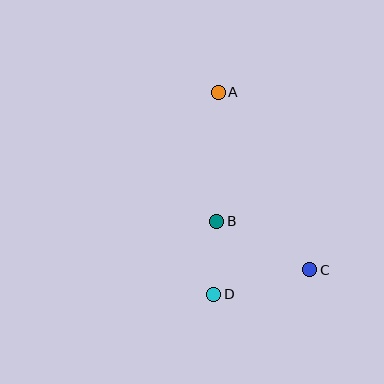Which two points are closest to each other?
Points B and D are closest to each other.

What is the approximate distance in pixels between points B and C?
The distance between B and C is approximately 105 pixels.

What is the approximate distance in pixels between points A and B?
The distance between A and B is approximately 129 pixels.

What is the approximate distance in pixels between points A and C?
The distance between A and C is approximately 199 pixels.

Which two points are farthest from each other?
Points A and D are farthest from each other.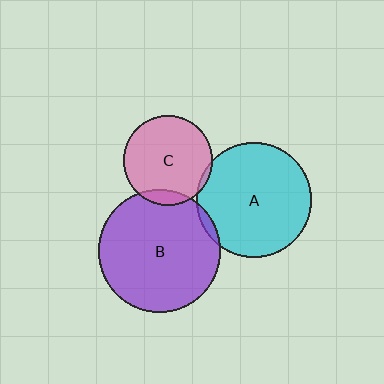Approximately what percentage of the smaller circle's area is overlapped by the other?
Approximately 5%.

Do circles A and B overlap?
Yes.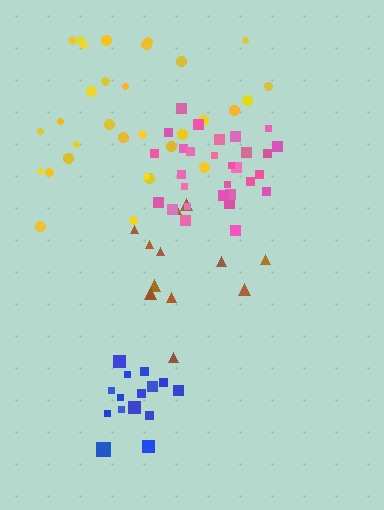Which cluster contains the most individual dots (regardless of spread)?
Yellow (32).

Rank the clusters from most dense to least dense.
blue, pink, yellow, brown.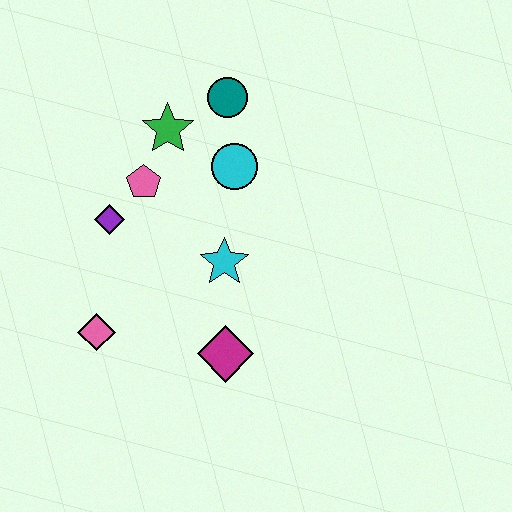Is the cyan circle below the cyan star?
No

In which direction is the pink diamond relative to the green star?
The pink diamond is below the green star.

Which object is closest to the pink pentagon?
The purple diamond is closest to the pink pentagon.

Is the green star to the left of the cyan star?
Yes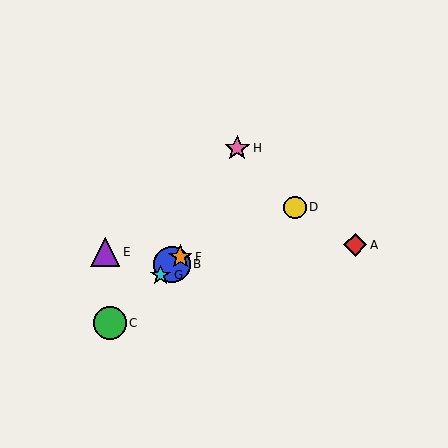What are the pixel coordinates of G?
Object G is at (160, 275).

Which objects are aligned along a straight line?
Objects B, C, F, G are aligned along a straight line.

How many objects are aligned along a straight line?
4 objects (B, C, F, G) are aligned along a straight line.